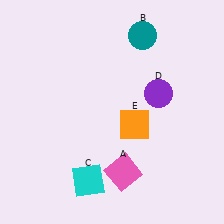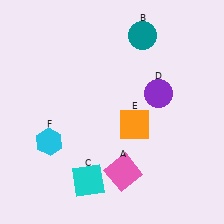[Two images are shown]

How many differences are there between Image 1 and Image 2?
There is 1 difference between the two images.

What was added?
A cyan hexagon (F) was added in Image 2.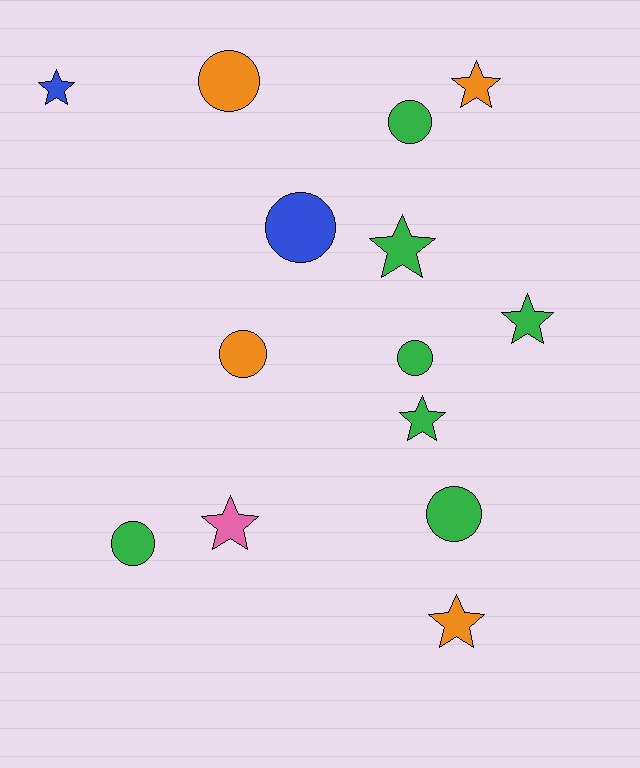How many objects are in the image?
There are 14 objects.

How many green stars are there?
There are 3 green stars.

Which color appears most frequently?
Green, with 7 objects.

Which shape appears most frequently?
Star, with 7 objects.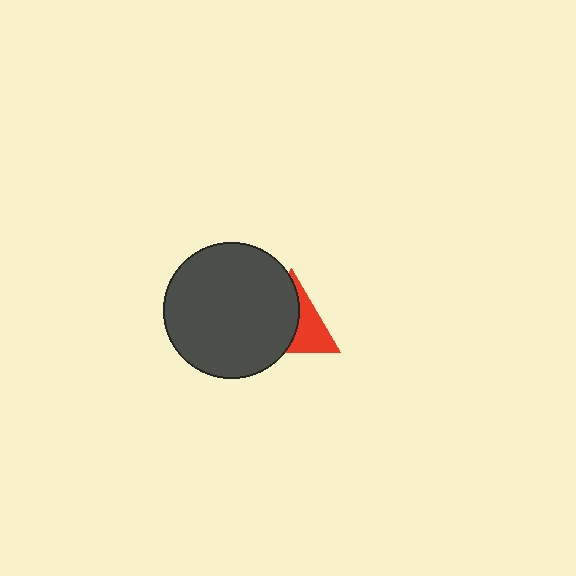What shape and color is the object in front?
The object in front is a dark gray circle.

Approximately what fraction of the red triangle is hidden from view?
Roughly 58% of the red triangle is hidden behind the dark gray circle.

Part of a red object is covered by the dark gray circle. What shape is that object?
It is a triangle.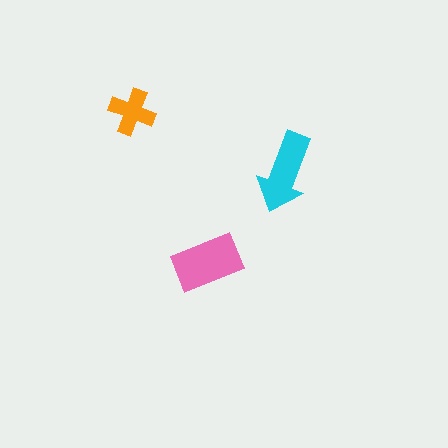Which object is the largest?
The pink rectangle.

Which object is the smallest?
The orange cross.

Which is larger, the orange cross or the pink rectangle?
The pink rectangle.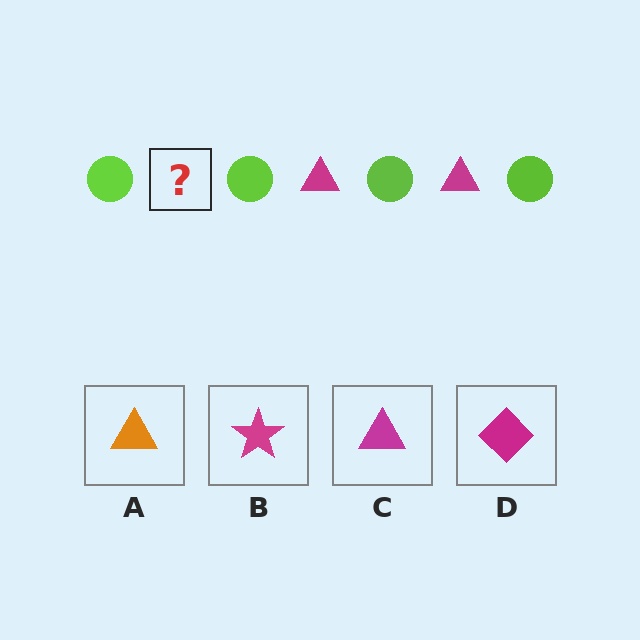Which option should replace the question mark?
Option C.